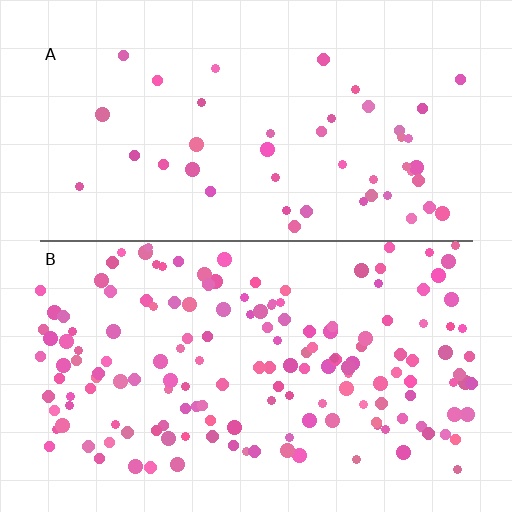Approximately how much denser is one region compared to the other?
Approximately 3.4× — region B over region A.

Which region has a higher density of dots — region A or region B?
B (the bottom).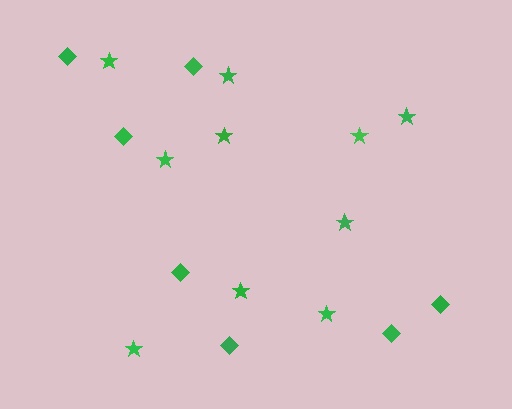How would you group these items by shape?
There are 2 groups: one group of stars (10) and one group of diamonds (7).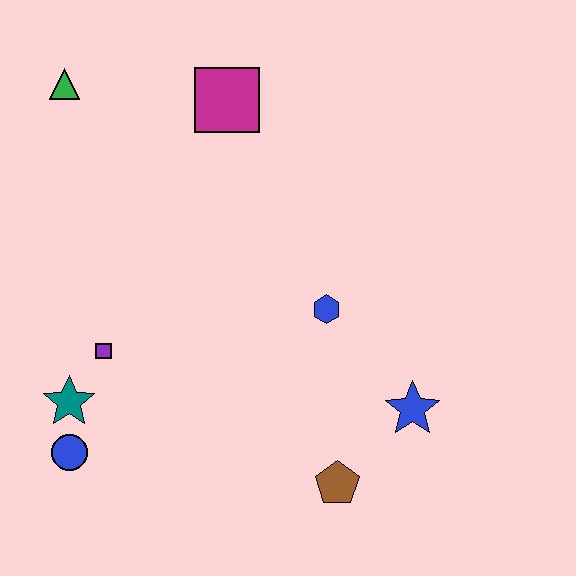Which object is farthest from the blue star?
The green triangle is farthest from the blue star.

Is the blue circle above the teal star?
No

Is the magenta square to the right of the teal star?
Yes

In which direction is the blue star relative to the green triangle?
The blue star is to the right of the green triangle.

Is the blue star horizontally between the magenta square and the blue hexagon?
No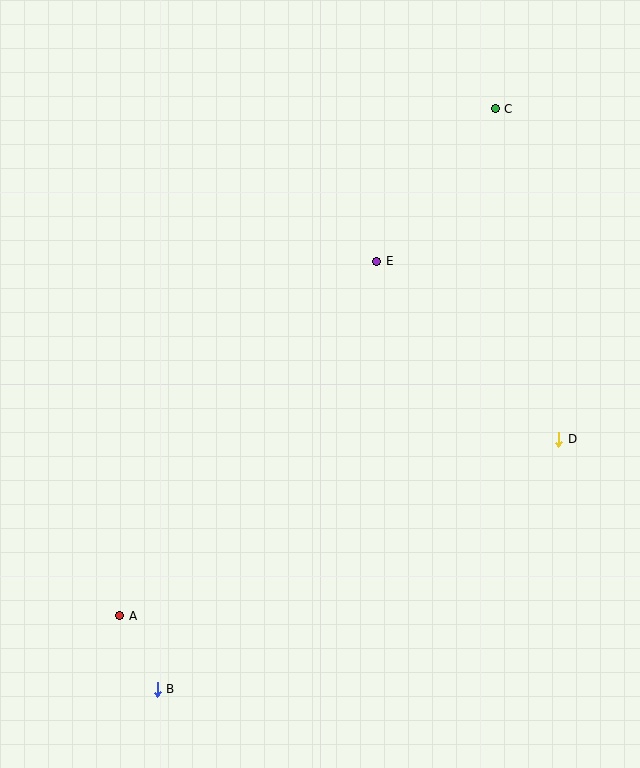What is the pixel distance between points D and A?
The distance between D and A is 473 pixels.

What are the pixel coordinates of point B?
Point B is at (157, 689).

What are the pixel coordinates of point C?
Point C is at (495, 109).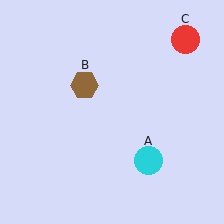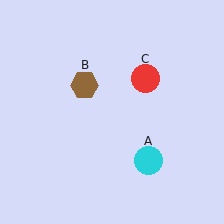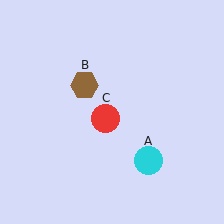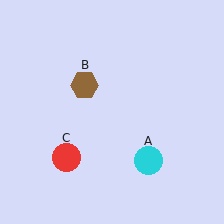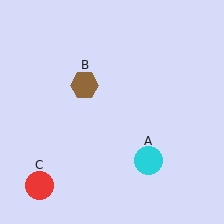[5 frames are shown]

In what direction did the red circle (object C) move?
The red circle (object C) moved down and to the left.